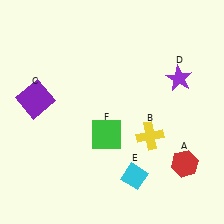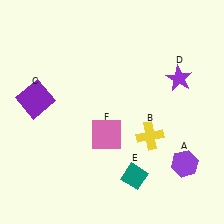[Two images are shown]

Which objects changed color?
A changed from red to purple. E changed from cyan to teal. F changed from green to pink.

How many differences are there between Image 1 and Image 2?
There are 3 differences between the two images.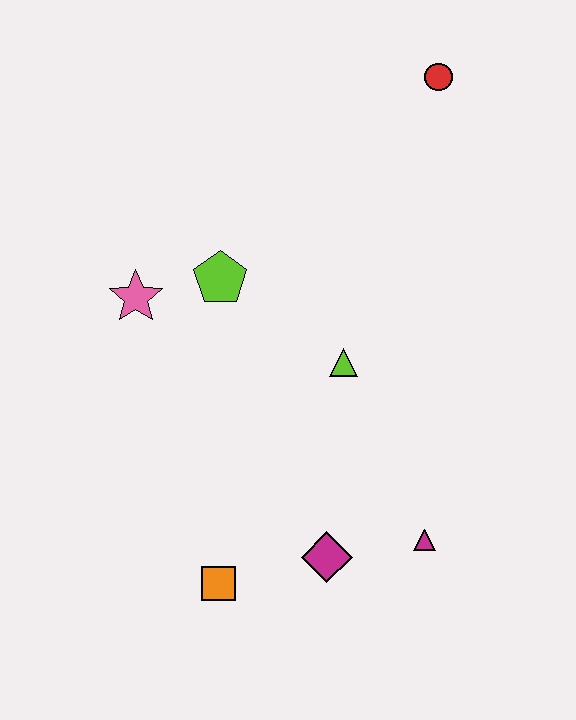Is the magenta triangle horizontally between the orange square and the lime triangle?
No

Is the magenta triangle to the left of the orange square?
No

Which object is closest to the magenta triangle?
The magenta diamond is closest to the magenta triangle.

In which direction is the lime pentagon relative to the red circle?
The lime pentagon is to the left of the red circle.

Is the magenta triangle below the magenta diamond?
No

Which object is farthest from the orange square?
The red circle is farthest from the orange square.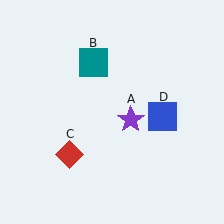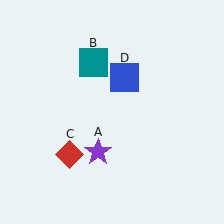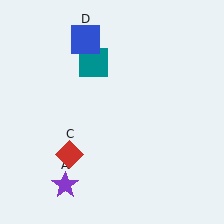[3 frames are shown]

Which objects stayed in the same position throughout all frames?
Teal square (object B) and red diamond (object C) remained stationary.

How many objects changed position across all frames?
2 objects changed position: purple star (object A), blue square (object D).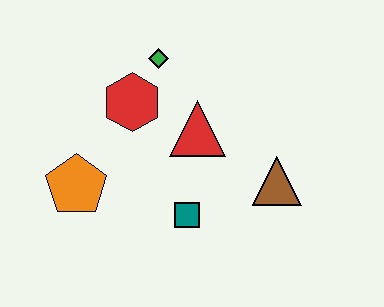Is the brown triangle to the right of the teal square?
Yes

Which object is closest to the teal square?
The red triangle is closest to the teal square.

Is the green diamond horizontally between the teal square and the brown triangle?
No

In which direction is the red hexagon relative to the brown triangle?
The red hexagon is to the left of the brown triangle.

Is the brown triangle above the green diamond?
No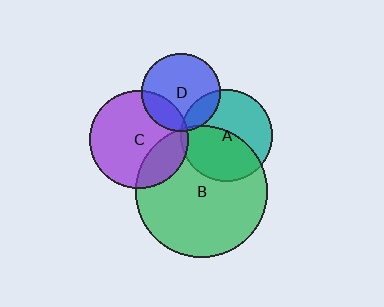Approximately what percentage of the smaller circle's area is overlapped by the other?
Approximately 5%.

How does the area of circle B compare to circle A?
Approximately 2.1 times.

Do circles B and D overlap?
Yes.